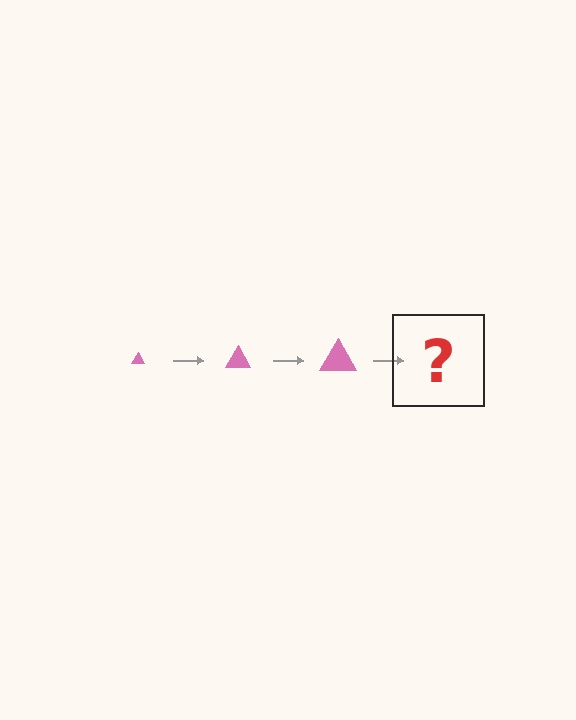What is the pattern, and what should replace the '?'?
The pattern is that the triangle gets progressively larger each step. The '?' should be a pink triangle, larger than the previous one.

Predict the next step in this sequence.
The next step is a pink triangle, larger than the previous one.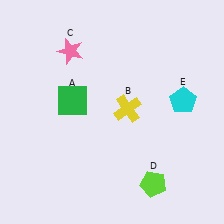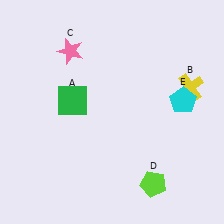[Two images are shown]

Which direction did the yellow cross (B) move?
The yellow cross (B) moved right.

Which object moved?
The yellow cross (B) moved right.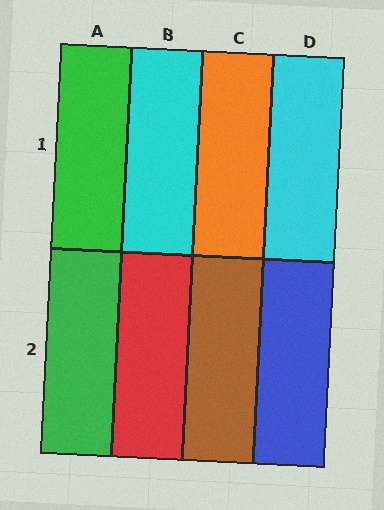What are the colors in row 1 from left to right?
Green, cyan, orange, cyan.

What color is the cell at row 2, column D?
Blue.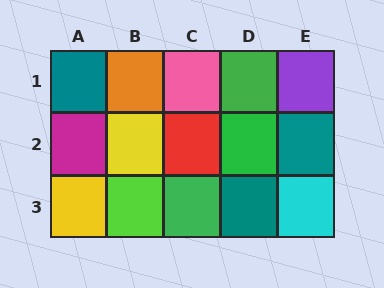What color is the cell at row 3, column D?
Teal.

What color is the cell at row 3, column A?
Yellow.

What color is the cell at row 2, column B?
Yellow.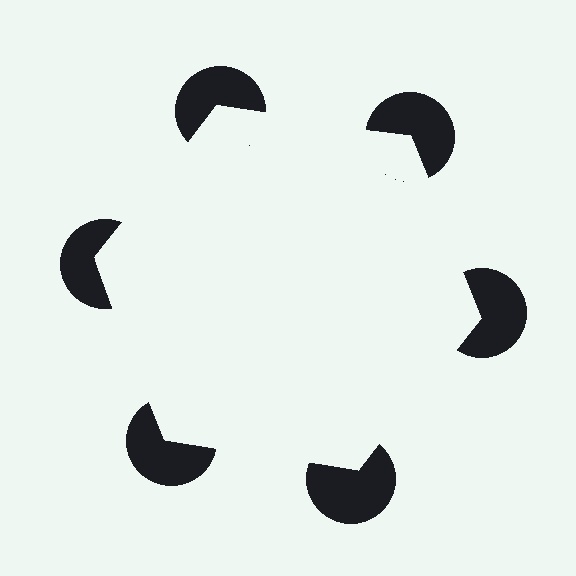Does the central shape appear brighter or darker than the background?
It typically appears slightly brighter than the background, even though no actual brightness change is drawn.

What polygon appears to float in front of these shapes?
An illusory hexagon — its edges are inferred from the aligned wedge cuts in the pac-man discs, not physically drawn.